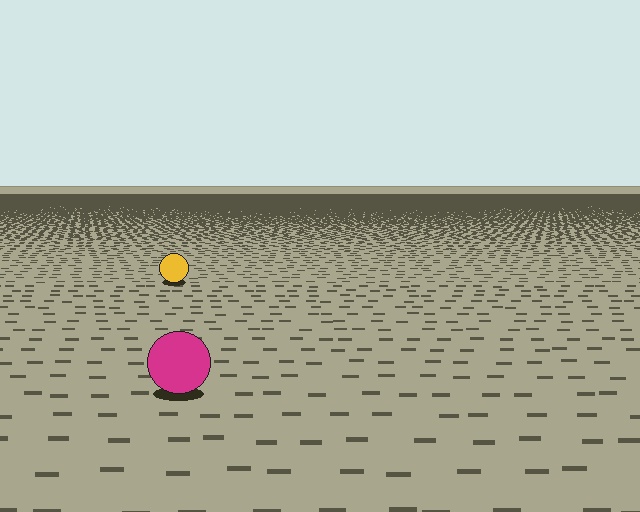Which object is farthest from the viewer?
The yellow circle is farthest from the viewer. It appears smaller and the ground texture around it is denser.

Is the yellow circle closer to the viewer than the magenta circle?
No. The magenta circle is closer — you can tell from the texture gradient: the ground texture is coarser near it.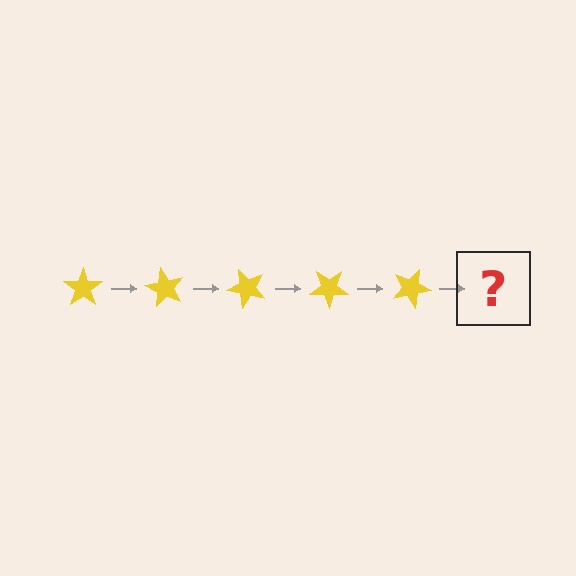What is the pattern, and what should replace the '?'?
The pattern is that the star rotates 60 degrees each step. The '?' should be a yellow star rotated 300 degrees.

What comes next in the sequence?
The next element should be a yellow star rotated 300 degrees.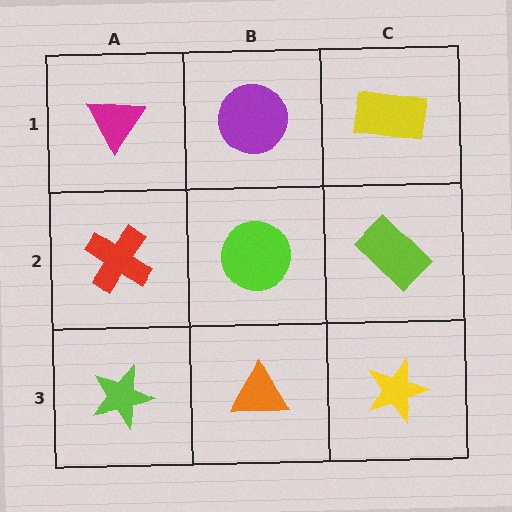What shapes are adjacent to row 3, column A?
A red cross (row 2, column A), an orange triangle (row 3, column B).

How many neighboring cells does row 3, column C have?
2.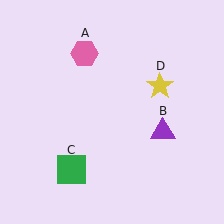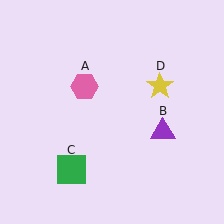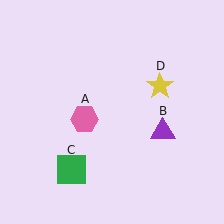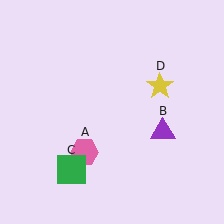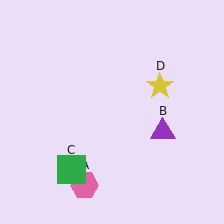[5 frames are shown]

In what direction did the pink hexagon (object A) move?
The pink hexagon (object A) moved down.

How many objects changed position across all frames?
1 object changed position: pink hexagon (object A).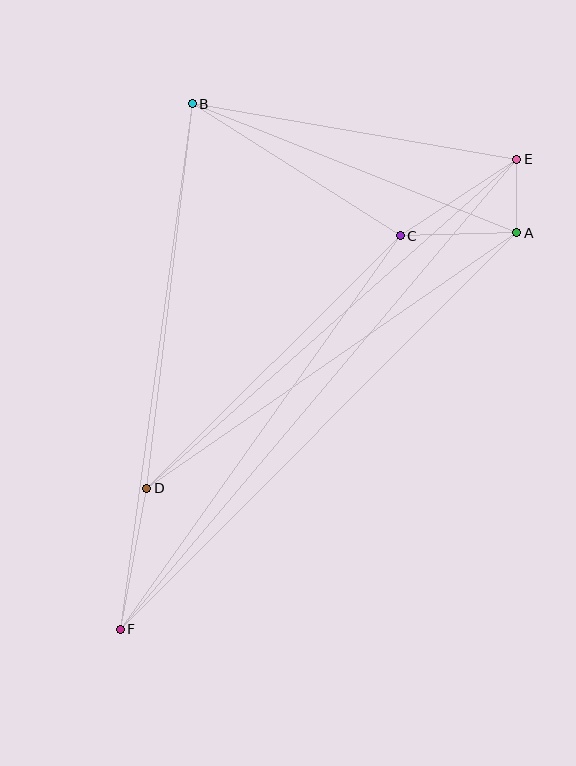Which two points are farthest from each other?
Points E and F are farthest from each other.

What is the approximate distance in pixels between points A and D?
The distance between A and D is approximately 450 pixels.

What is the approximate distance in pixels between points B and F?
The distance between B and F is approximately 530 pixels.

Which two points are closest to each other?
Points A and E are closest to each other.